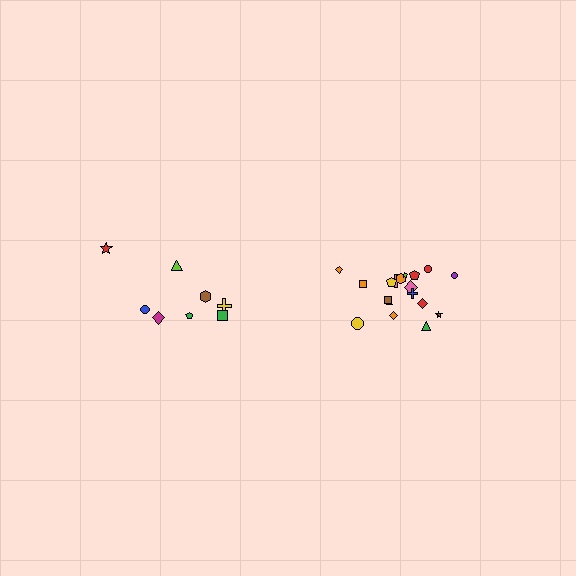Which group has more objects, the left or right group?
The right group.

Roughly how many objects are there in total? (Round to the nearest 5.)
Roughly 25 objects in total.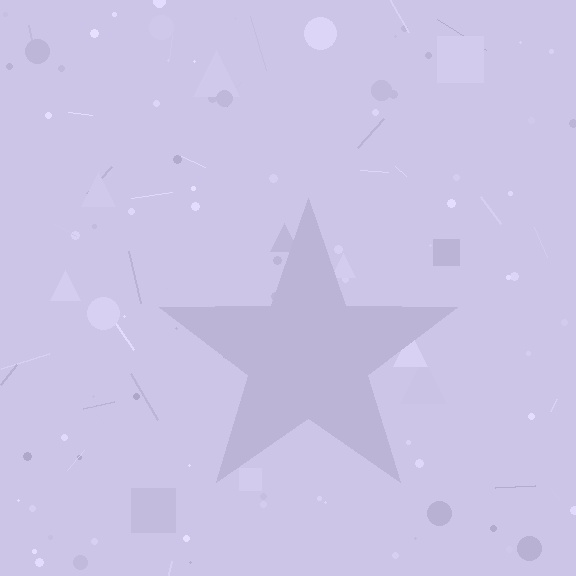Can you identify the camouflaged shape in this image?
The camouflaged shape is a star.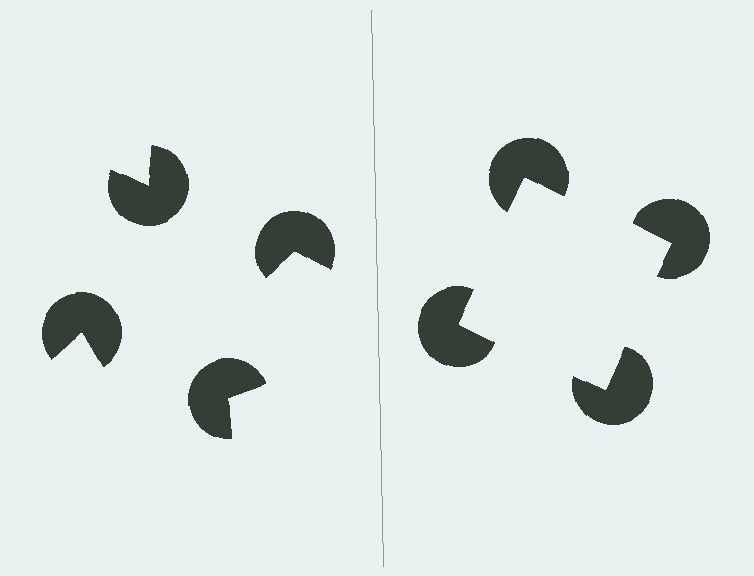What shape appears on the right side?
An illusory square.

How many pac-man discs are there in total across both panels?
8 — 4 on each side.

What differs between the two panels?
The pac-man discs are positioned identically on both sides; only the wedge orientations differ. On the right they align to a square; on the left they are misaligned.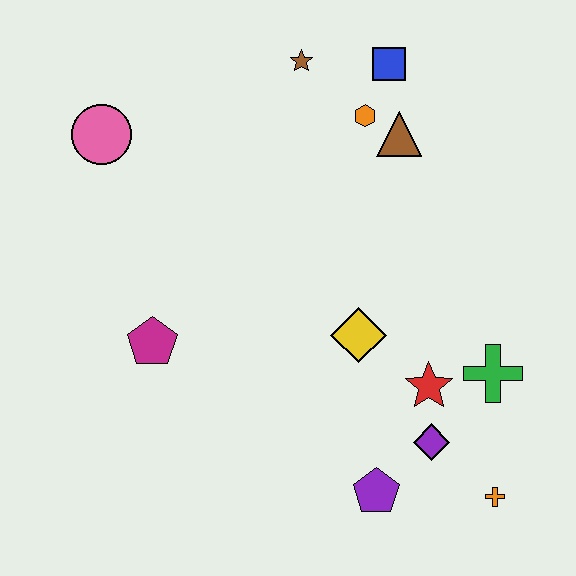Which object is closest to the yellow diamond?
The red star is closest to the yellow diamond.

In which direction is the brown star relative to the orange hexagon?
The brown star is to the left of the orange hexagon.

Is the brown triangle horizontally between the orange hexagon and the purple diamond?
Yes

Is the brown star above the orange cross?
Yes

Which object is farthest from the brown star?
The orange cross is farthest from the brown star.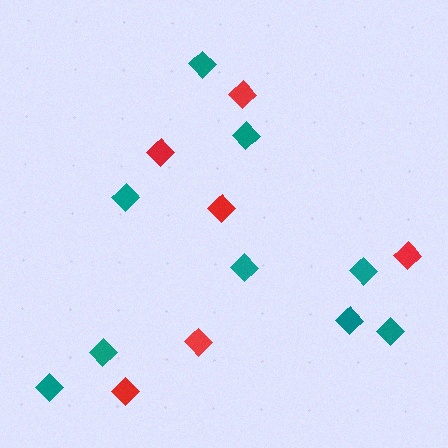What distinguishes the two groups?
There are 2 groups: one group of teal diamonds (9) and one group of red diamonds (6).